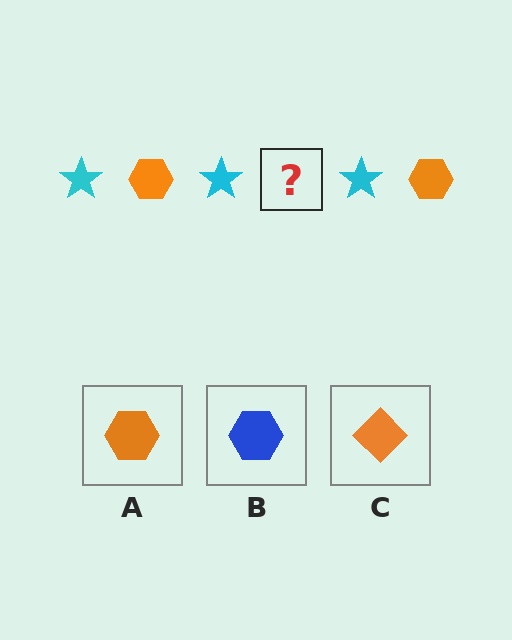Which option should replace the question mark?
Option A.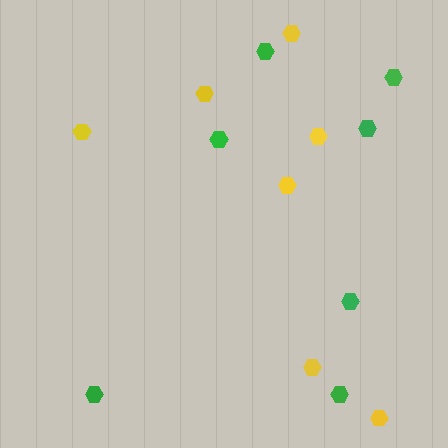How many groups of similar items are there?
There are 2 groups: one group of green hexagons (7) and one group of yellow hexagons (7).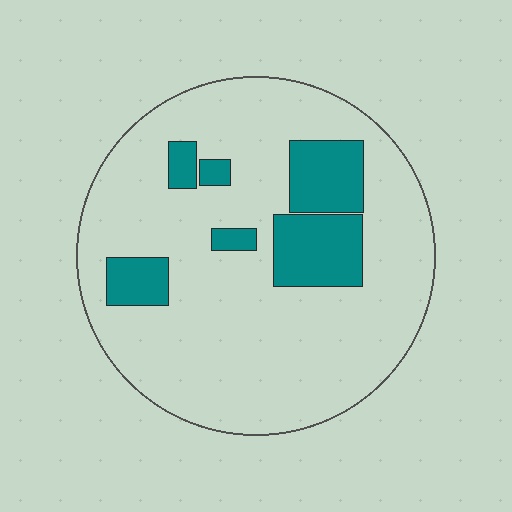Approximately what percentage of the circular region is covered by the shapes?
Approximately 20%.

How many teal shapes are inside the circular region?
6.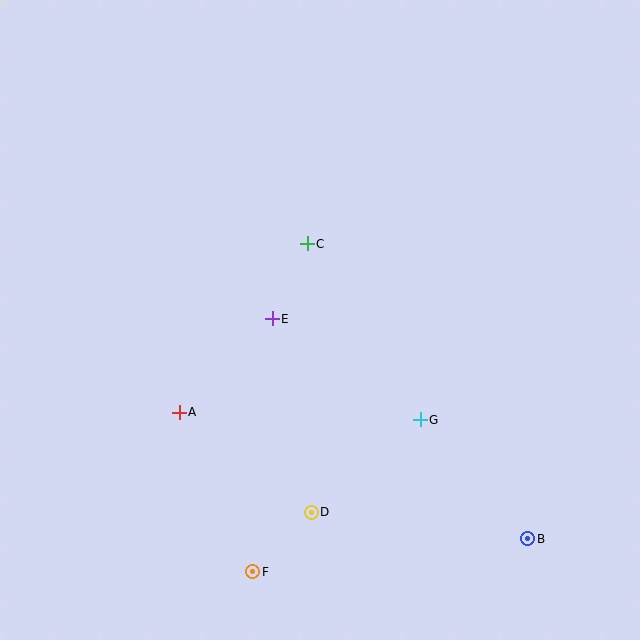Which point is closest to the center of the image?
Point E at (272, 319) is closest to the center.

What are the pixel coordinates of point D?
Point D is at (311, 512).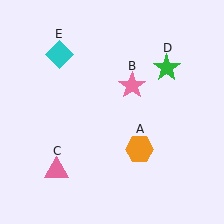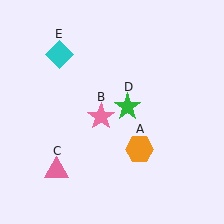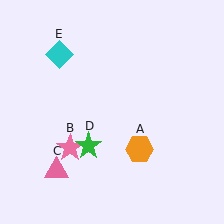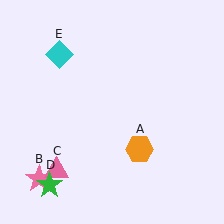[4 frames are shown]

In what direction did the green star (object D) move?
The green star (object D) moved down and to the left.